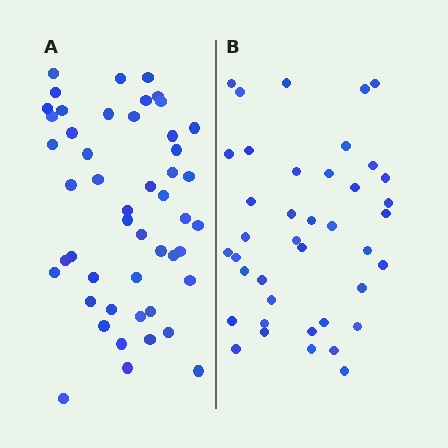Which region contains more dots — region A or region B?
Region A (the left region) has more dots.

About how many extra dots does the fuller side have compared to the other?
Region A has roughly 8 or so more dots than region B.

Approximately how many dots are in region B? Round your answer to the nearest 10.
About 40 dots.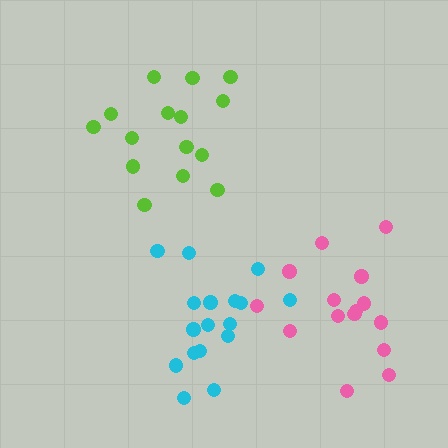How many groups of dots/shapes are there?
There are 3 groups.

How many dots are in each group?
Group 1: 15 dots, Group 2: 15 dots, Group 3: 17 dots (47 total).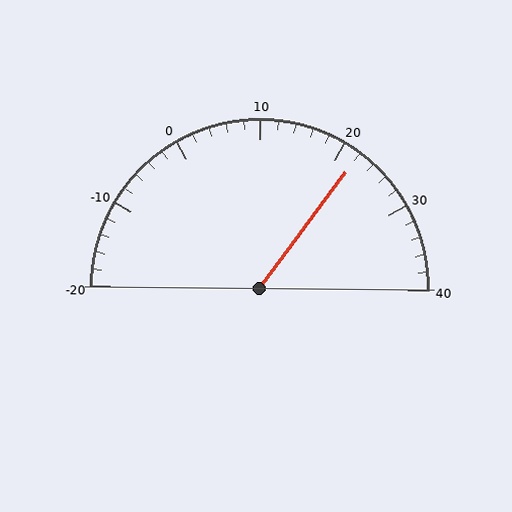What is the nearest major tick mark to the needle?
The nearest major tick mark is 20.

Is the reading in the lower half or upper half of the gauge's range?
The reading is in the upper half of the range (-20 to 40).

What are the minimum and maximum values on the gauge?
The gauge ranges from -20 to 40.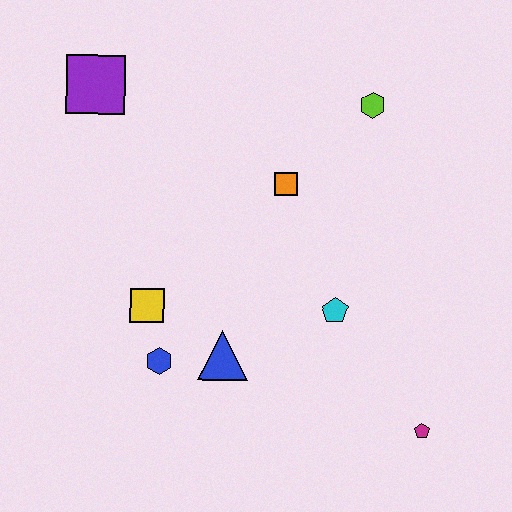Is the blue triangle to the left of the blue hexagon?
No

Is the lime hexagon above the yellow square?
Yes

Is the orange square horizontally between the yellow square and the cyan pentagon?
Yes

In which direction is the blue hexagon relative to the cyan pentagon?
The blue hexagon is to the left of the cyan pentagon.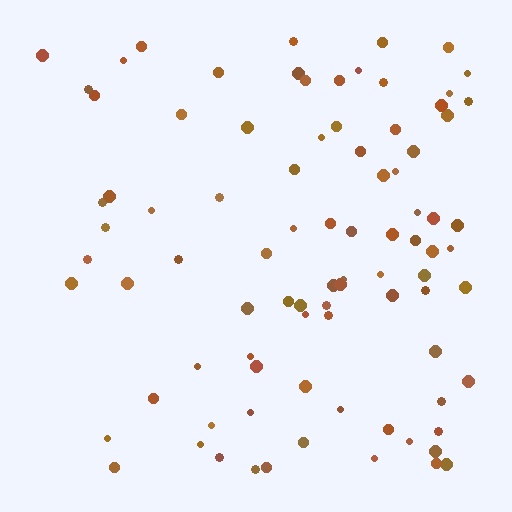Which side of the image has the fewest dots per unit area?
The left.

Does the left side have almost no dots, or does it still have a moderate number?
Still a moderate number, just noticeably fewer than the right.